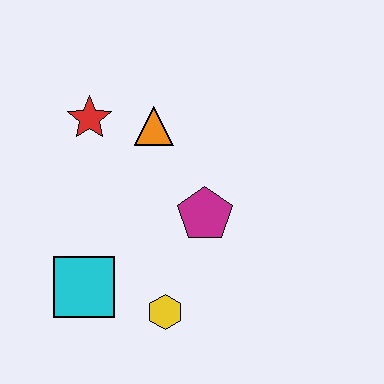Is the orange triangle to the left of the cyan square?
No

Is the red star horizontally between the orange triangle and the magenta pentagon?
No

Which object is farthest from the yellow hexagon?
The red star is farthest from the yellow hexagon.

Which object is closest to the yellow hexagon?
The cyan square is closest to the yellow hexagon.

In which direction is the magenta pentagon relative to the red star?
The magenta pentagon is to the right of the red star.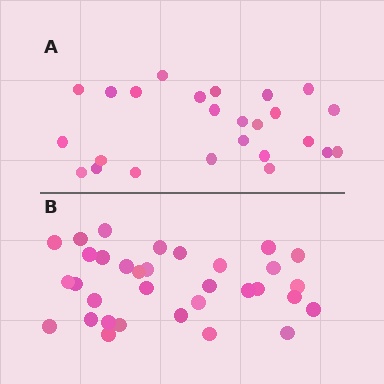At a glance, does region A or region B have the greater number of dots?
Region B (the bottom region) has more dots.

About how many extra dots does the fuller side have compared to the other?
Region B has roughly 8 or so more dots than region A.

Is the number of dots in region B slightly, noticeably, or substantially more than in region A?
Region B has noticeably more, but not dramatically so. The ratio is roughly 1.3 to 1.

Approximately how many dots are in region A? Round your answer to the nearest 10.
About 20 dots. (The exact count is 25, which rounds to 20.)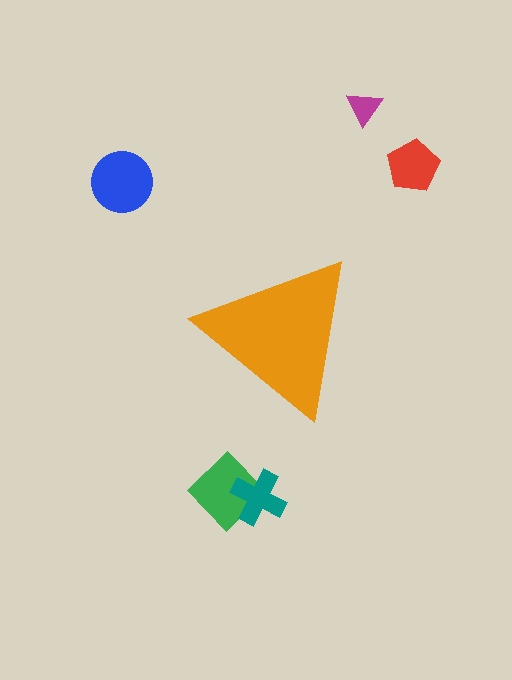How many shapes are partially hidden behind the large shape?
0 shapes are partially hidden.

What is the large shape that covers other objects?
An orange triangle.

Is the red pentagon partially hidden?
No, the red pentagon is fully visible.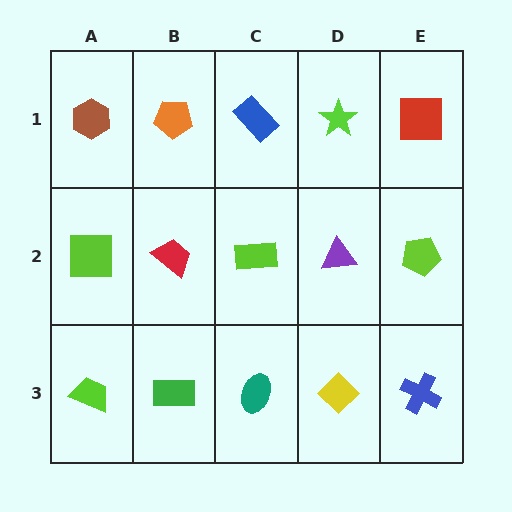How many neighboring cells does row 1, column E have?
2.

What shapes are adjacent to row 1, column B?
A red trapezoid (row 2, column B), a brown hexagon (row 1, column A), a blue rectangle (row 1, column C).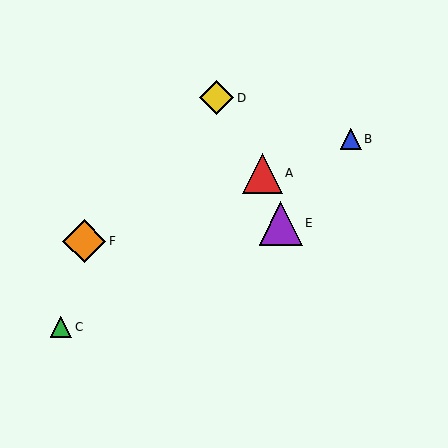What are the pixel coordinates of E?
Object E is at (281, 224).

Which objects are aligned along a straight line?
Objects A, B, F are aligned along a straight line.